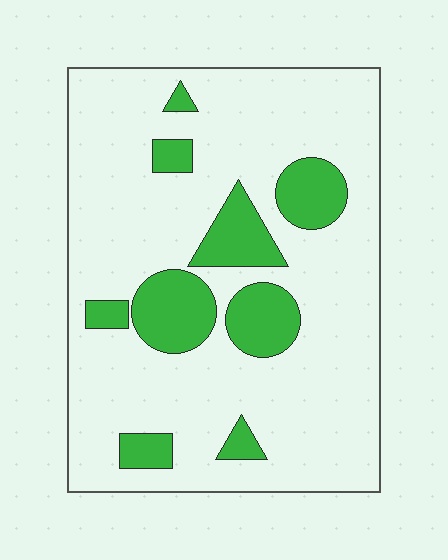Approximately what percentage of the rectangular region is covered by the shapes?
Approximately 20%.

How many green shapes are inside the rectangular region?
9.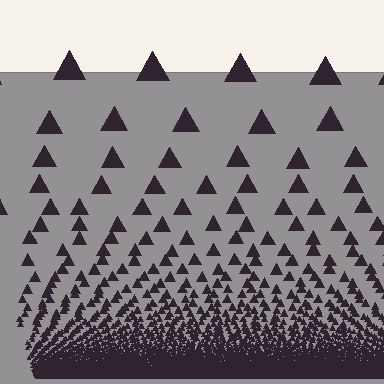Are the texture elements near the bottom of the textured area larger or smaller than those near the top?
Smaller. The gradient is inverted — elements near the bottom are smaller and denser.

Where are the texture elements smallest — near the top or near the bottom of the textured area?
Near the bottom.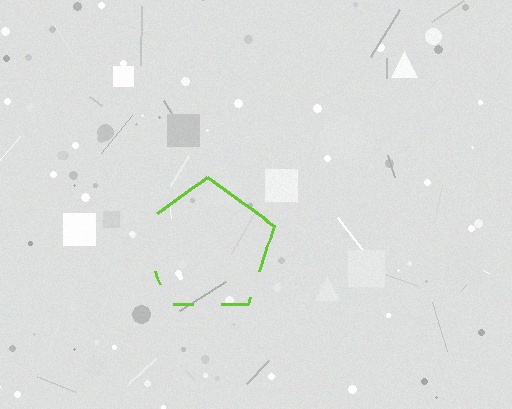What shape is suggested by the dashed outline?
The dashed outline suggests a pentagon.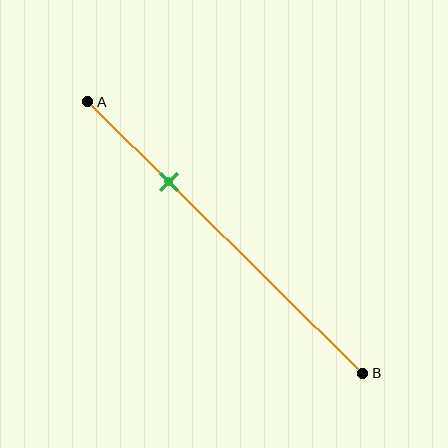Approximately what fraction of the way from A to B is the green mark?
The green mark is approximately 30% of the way from A to B.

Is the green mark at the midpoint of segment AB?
No, the mark is at about 30% from A, not at the 50% midpoint.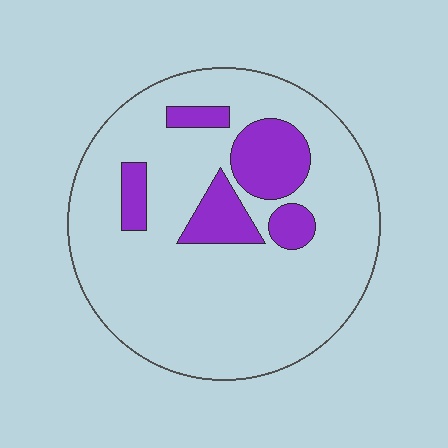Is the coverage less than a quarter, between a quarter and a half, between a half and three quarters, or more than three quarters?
Less than a quarter.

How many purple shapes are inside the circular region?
5.